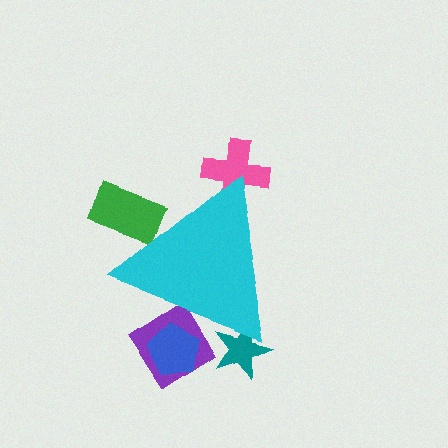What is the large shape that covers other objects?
A cyan triangle.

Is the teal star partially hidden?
Yes, the teal star is partially hidden behind the cyan triangle.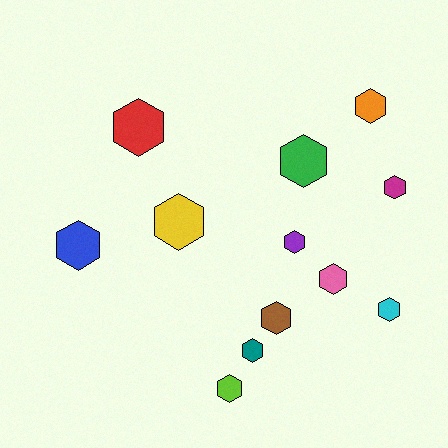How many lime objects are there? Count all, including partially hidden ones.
There is 1 lime object.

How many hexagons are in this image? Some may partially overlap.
There are 12 hexagons.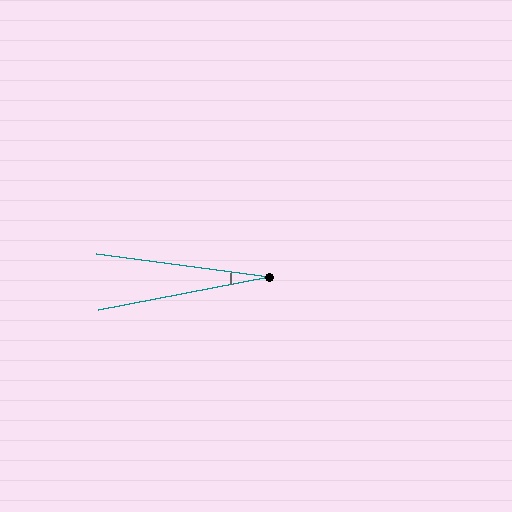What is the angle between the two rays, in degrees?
Approximately 18 degrees.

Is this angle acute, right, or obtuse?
It is acute.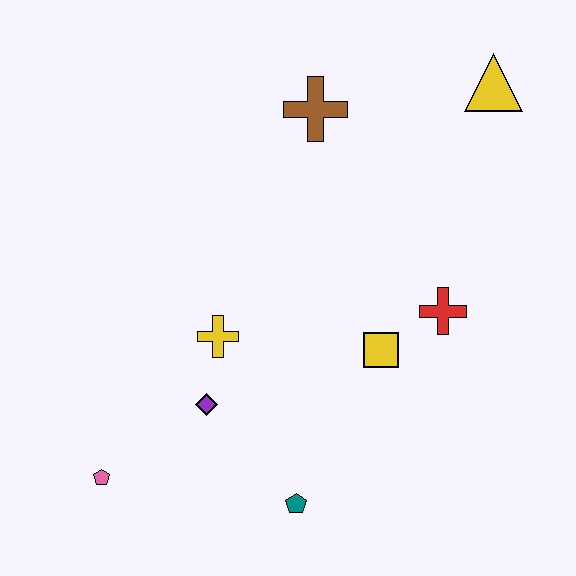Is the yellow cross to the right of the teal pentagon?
No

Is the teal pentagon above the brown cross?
No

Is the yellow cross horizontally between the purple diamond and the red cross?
Yes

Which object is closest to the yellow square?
The red cross is closest to the yellow square.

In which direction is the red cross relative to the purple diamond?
The red cross is to the right of the purple diamond.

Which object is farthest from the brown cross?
The pink pentagon is farthest from the brown cross.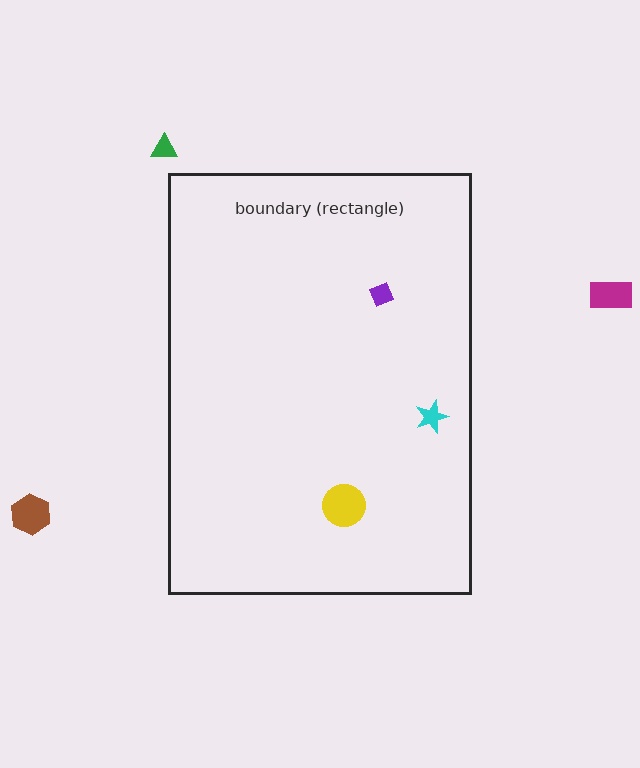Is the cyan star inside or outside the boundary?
Inside.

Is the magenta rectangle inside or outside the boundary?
Outside.